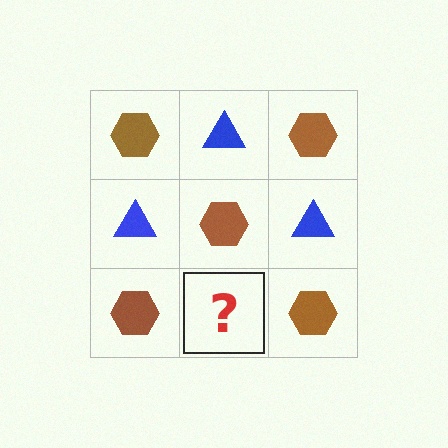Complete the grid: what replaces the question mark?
The question mark should be replaced with a blue triangle.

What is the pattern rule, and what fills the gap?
The rule is that it alternates brown hexagon and blue triangle in a checkerboard pattern. The gap should be filled with a blue triangle.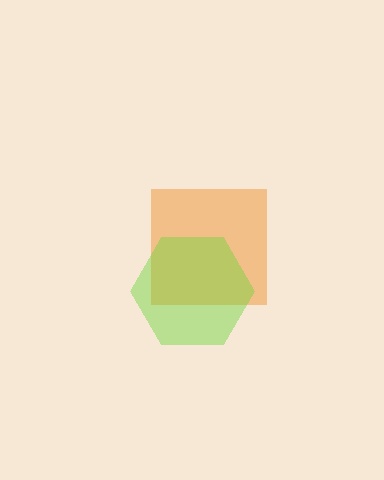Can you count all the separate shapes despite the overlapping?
Yes, there are 2 separate shapes.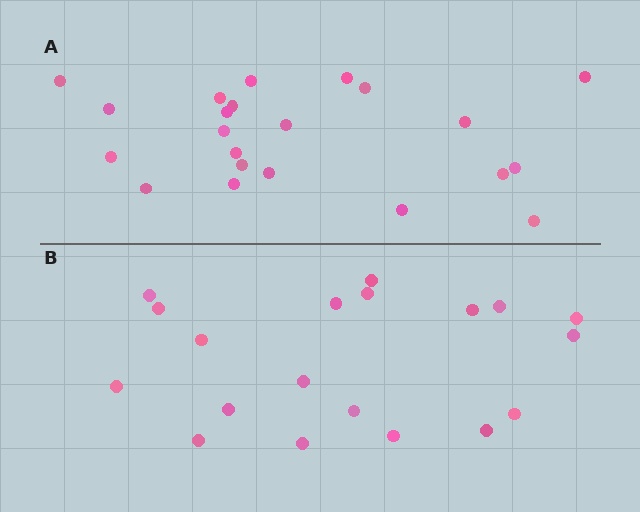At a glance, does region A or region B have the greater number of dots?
Region A (the top region) has more dots.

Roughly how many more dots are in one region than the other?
Region A has just a few more — roughly 2 or 3 more dots than region B.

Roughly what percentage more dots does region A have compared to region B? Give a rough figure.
About 15% more.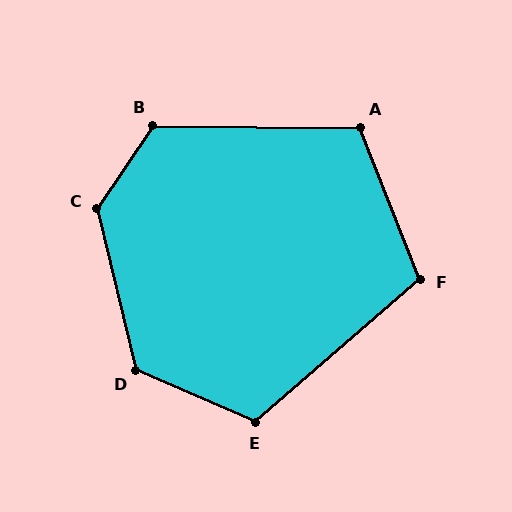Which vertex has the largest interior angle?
C, at approximately 132 degrees.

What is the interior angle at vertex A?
Approximately 112 degrees (obtuse).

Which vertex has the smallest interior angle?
F, at approximately 109 degrees.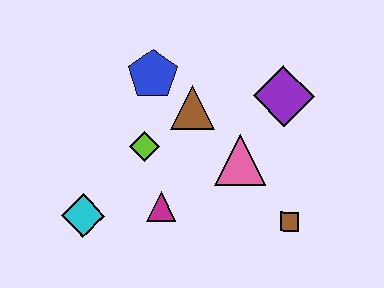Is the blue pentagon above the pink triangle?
Yes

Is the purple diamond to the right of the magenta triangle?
Yes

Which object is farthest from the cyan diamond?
The purple diamond is farthest from the cyan diamond.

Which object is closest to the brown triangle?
The blue pentagon is closest to the brown triangle.